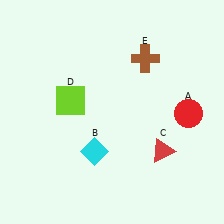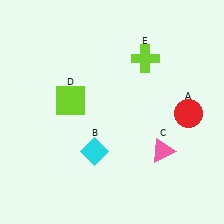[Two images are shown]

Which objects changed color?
C changed from red to pink. E changed from brown to lime.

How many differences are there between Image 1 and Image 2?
There are 2 differences between the two images.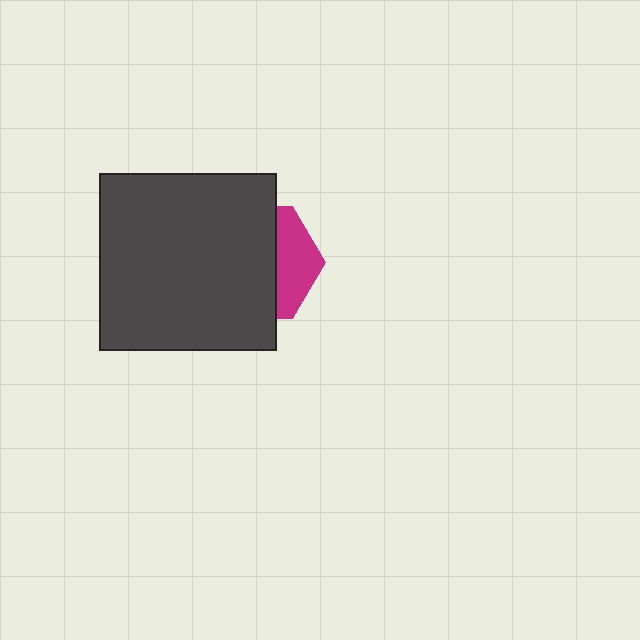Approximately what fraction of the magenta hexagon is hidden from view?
Roughly 67% of the magenta hexagon is hidden behind the dark gray square.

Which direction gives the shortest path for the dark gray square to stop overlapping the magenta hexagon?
Moving left gives the shortest separation.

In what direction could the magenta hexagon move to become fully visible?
The magenta hexagon could move right. That would shift it out from behind the dark gray square entirely.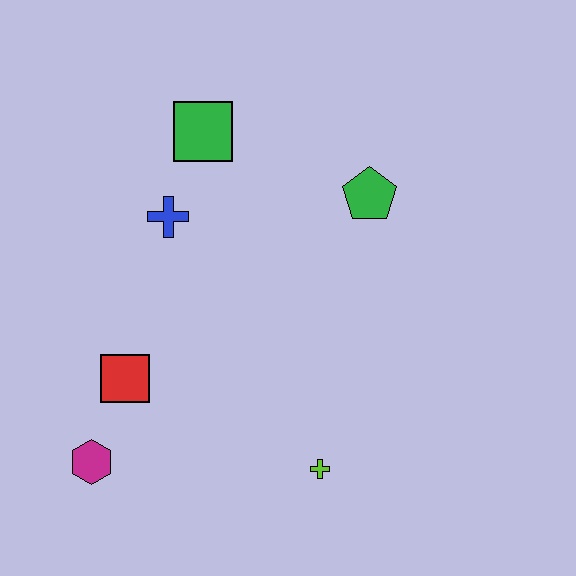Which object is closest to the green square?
The blue cross is closest to the green square.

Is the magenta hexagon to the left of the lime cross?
Yes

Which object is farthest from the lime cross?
The green square is farthest from the lime cross.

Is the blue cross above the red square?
Yes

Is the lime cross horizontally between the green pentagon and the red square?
Yes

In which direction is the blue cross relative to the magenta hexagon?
The blue cross is above the magenta hexagon.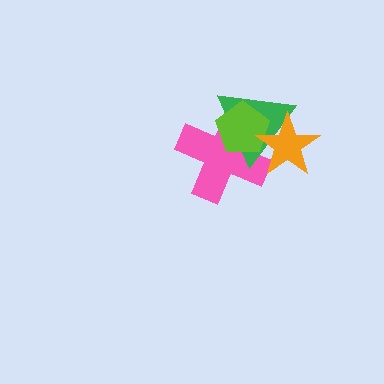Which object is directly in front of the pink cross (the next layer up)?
The green triangle is directly in front of the pink cross.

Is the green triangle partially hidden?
Yes, it is partially covered by another shape.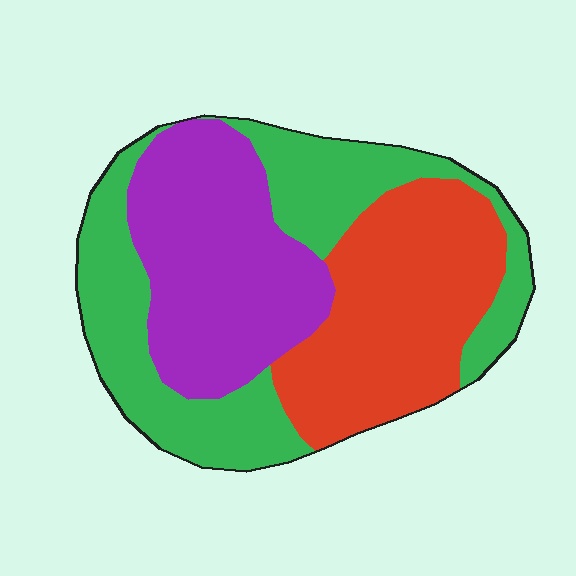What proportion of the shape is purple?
Purple covers roughly 30% of the shape.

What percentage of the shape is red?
Red takes up between a sixth and a third of the shape.